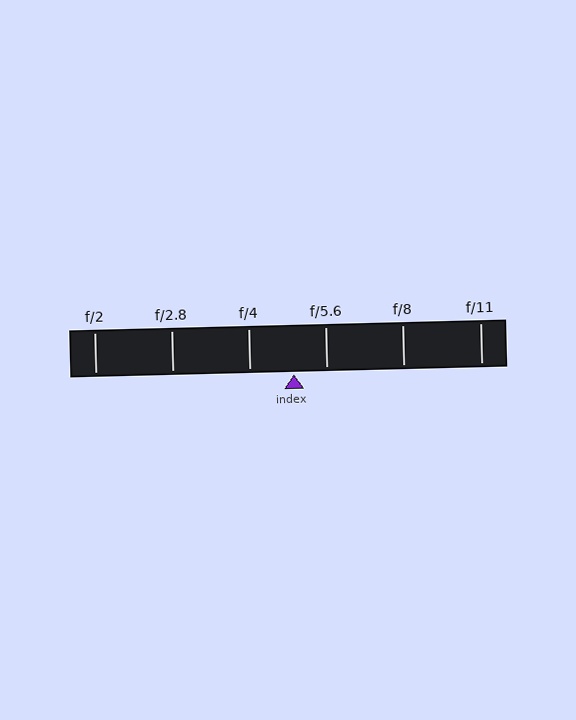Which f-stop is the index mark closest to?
The index mark is closest to f/5.6.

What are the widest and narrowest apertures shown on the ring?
The widest aperture shown is f/2 and the narrowest is f/11.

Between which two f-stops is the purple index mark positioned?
The index mark is between f/4 and f/5.6.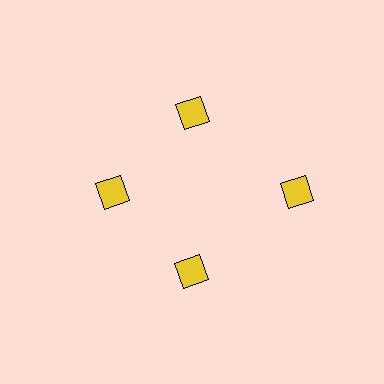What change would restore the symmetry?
The symmetry would be restored by moving it inward, back onto the ring so that all 4 diamonds sit at equal angles and equal distance from the center.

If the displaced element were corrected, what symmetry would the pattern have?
It would have 4-fold rotational symmetry — the pattern would map onto itself every 90 degrees.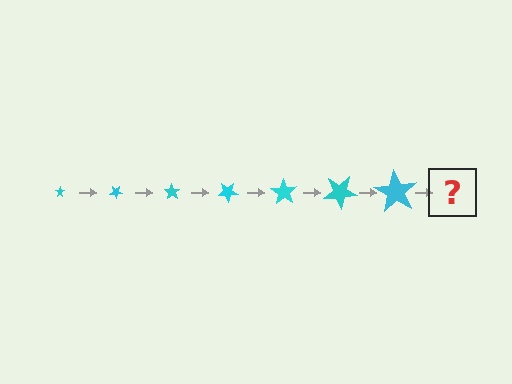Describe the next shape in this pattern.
It should be a star, larger than the previous one and rotated 245 degrees from the start.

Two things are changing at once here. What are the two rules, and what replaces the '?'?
The two rules are that the star grows larger each step and it rotates 35 degrees each step. The '?' should be a star, larger than the previous one and rotated 245 degrees from the start.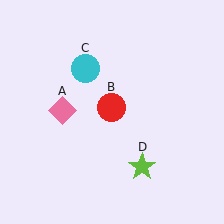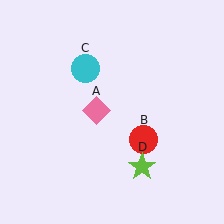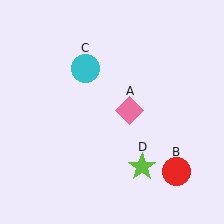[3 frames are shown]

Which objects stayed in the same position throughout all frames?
Cyan circle (object C) and lime star (object D) remained stationary.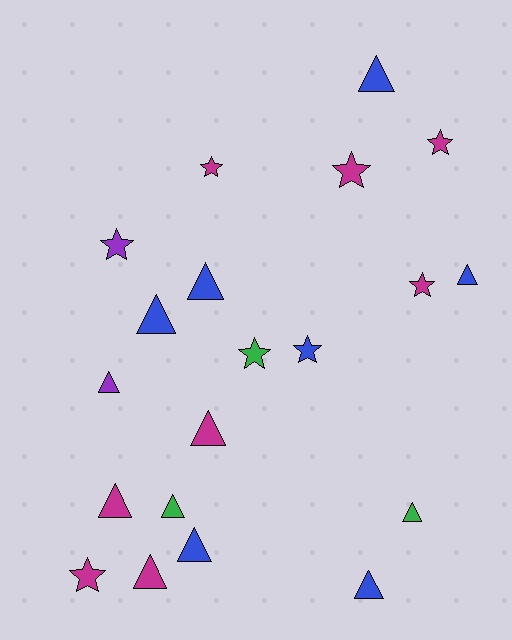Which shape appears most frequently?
Triangle, with 12 objects.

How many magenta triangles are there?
There are 3 magenta triangles.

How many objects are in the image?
There are 20 objects.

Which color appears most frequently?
Magenta, with 8 objects.